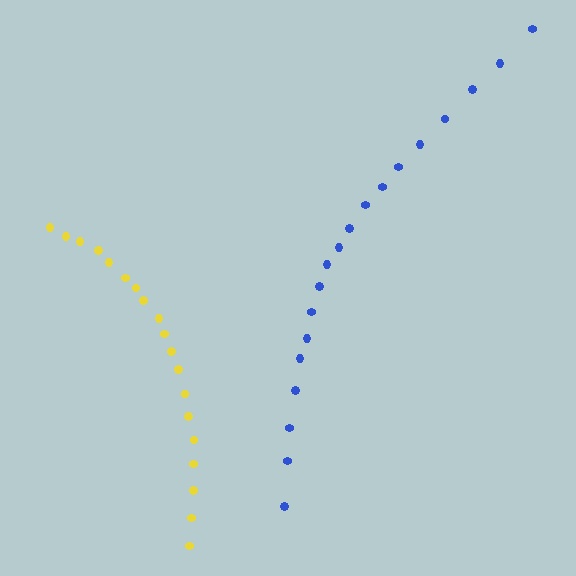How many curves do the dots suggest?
There are 2 distinct paths.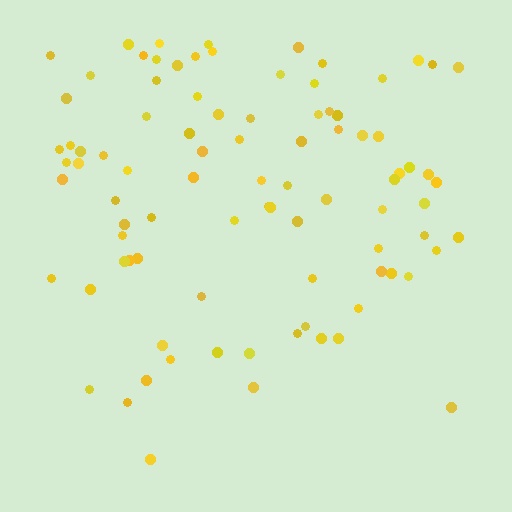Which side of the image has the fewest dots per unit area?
The bottom.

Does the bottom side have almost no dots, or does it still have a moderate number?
Still a moderate number, just noticeably fewer than the top.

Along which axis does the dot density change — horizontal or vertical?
Vertical.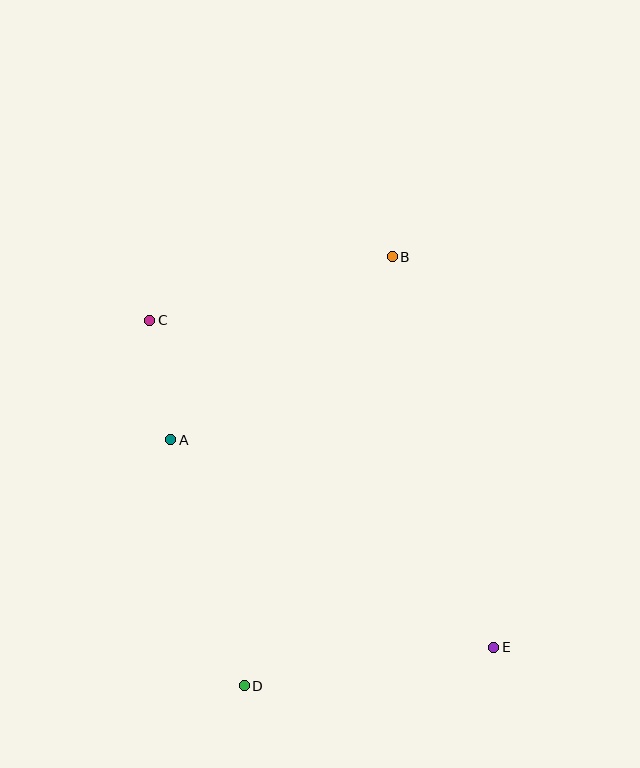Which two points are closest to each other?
Points A and C are closest to each other.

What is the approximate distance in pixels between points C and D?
The distance between C and D is approximately 378 pixels.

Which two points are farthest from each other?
Points C and E are farthest from each other.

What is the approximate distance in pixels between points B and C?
The distance between B and C is approximately 251 pixels.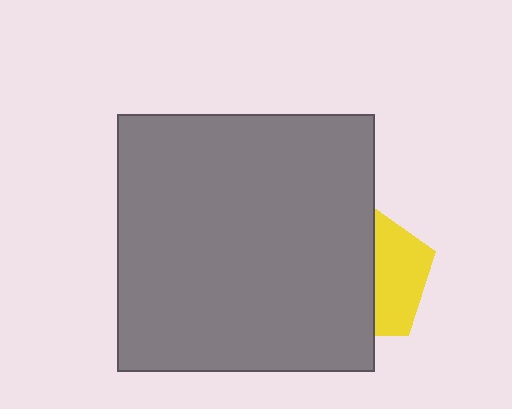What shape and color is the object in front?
The object in front is a gray square.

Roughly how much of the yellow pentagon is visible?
A small part of it is visible (roughly 39%).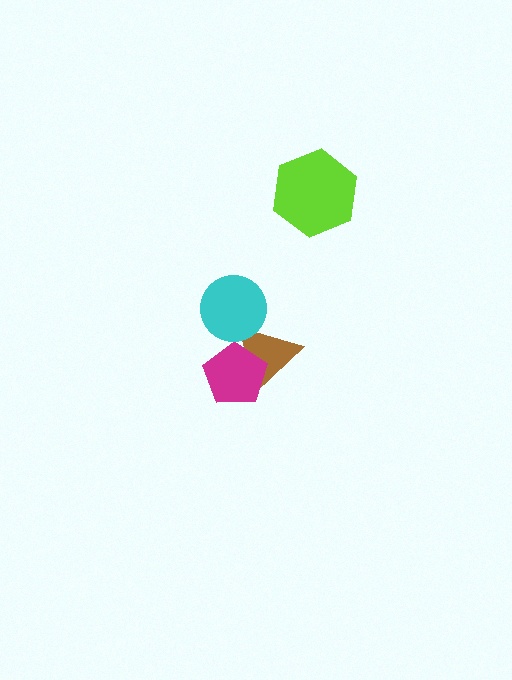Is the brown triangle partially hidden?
Yes, it is partially covered by another shape.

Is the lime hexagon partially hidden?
No, no other shape covers it.